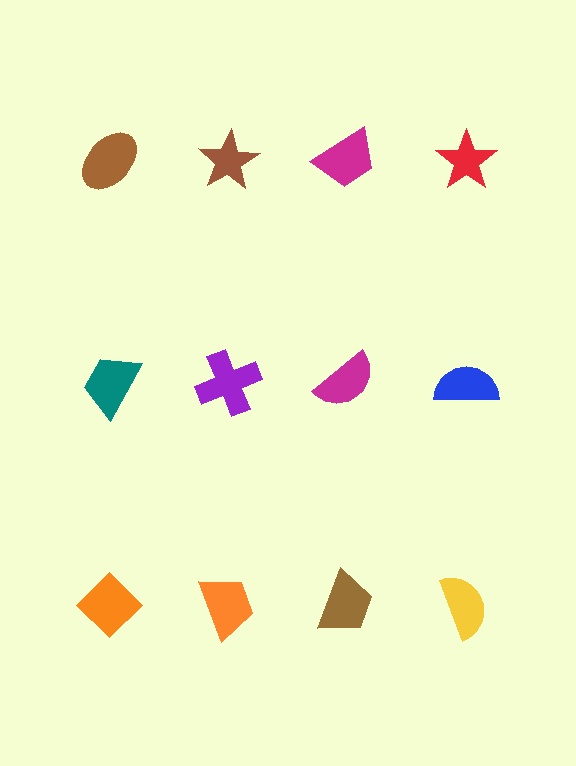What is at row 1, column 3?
A magenta trapezoid.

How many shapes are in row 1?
4 shapes.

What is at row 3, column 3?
A brown trapezoid.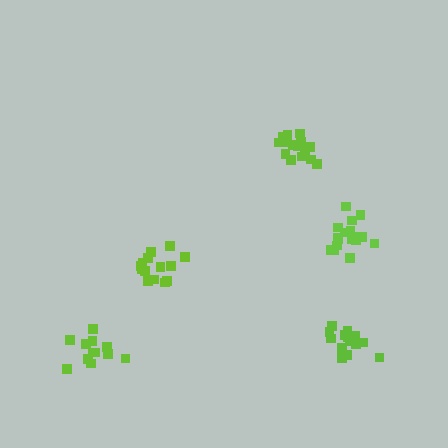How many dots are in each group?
Group 1: 14 dots, Group 2: 14 dots, Group 3: 12 dots, Group 4: 16 dots, Group 5: 18 dots (74 total).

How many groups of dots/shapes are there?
There are 5 groups.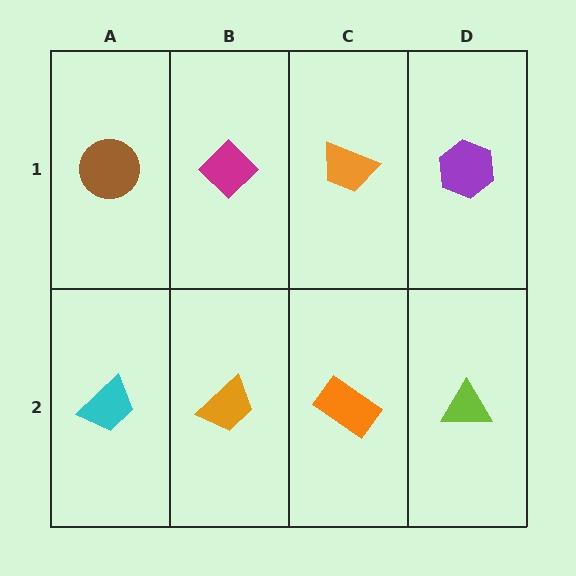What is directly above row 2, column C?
An orange trapezoid.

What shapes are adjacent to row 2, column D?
A purple hexagon (row 1, column D), an orange rectangle (row 2, column C).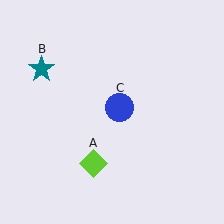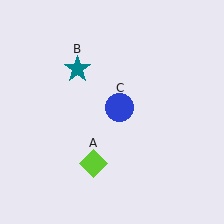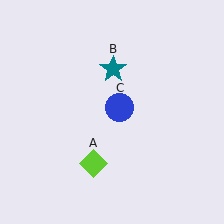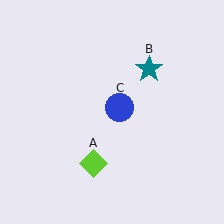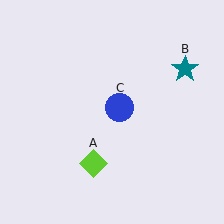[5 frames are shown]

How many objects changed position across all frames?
1 object changed position: teal star (object B).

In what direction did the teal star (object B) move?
The teal star (object B) moved right.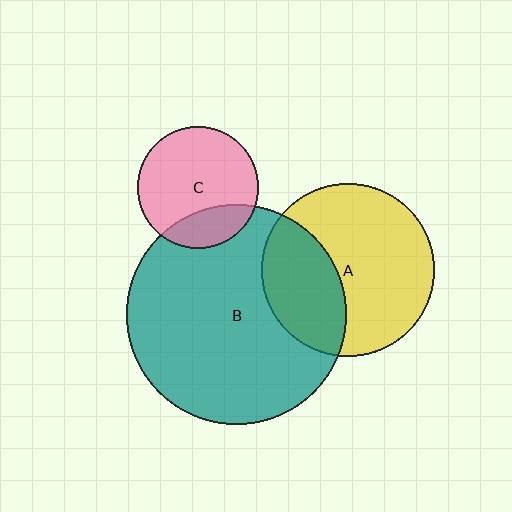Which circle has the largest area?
Circle B (teal).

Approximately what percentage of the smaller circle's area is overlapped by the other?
Approximately 35%.